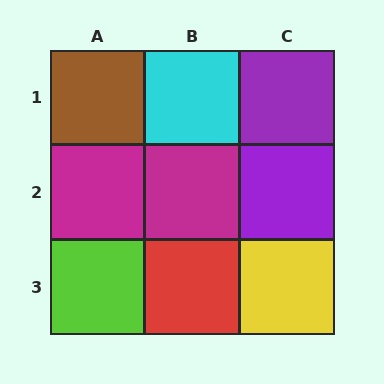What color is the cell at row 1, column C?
Purple.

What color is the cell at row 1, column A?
Brown.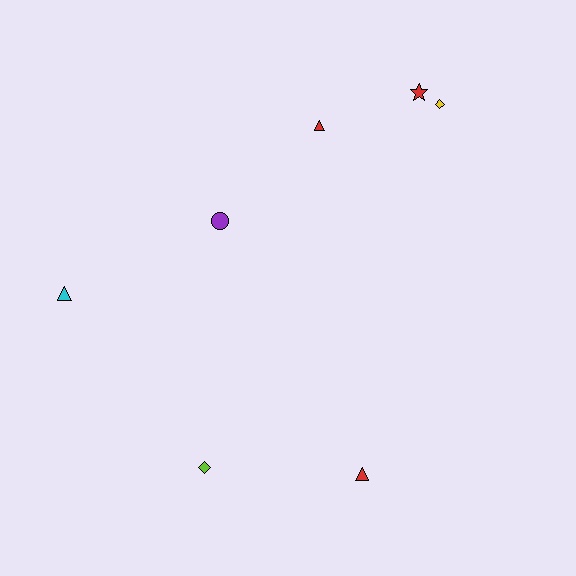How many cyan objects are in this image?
There is 1 cyan object.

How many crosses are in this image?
There are no crosses.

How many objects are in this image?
There are 7 objects.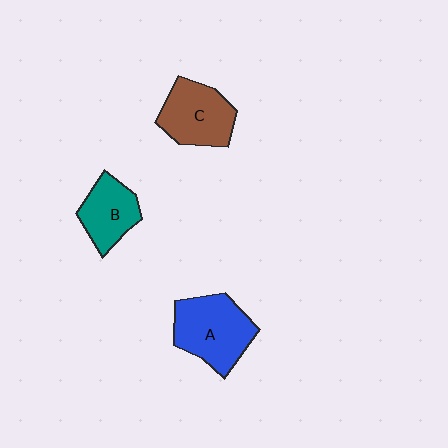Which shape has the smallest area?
Shape B (teal).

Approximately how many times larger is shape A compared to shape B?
Approximately 1.5 times.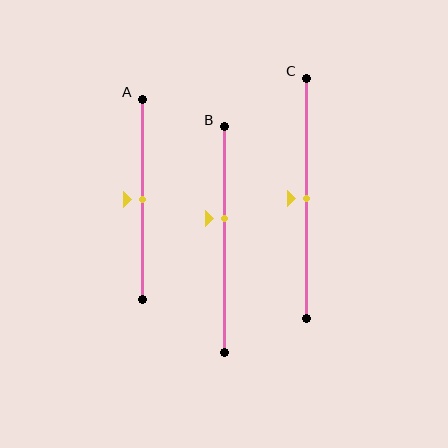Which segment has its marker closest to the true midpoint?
Segment A has its marker closest to the true midpoint.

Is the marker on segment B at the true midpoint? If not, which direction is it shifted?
No, the marker on segment B is shifted upward by about 9% of the segment length.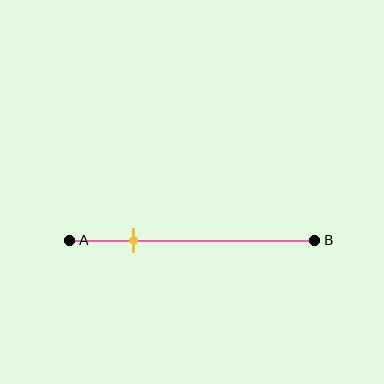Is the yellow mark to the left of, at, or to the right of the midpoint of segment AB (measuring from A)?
The yellow mark is to the left of the midpoint of segment AB.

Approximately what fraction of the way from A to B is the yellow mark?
The yellow mark is approximately 25% of the way from A to B.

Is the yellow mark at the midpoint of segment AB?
No, the mark is at about 25% from A, not at the 50% midpoint.